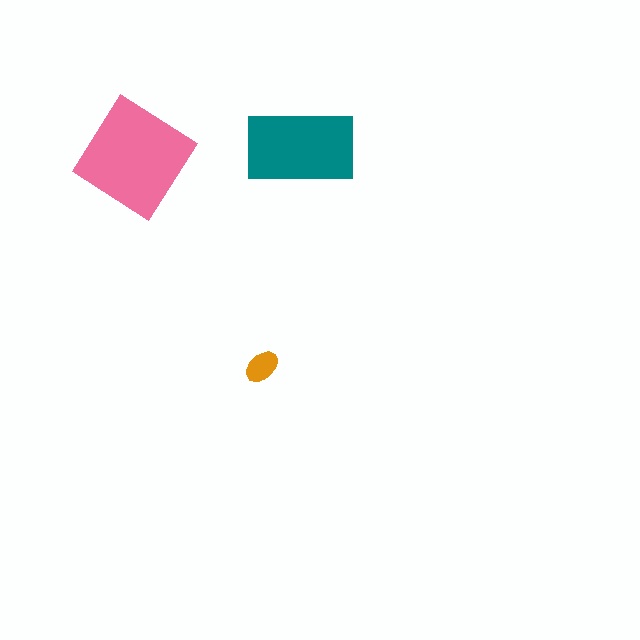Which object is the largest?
The pink diamond.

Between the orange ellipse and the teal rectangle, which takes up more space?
The teal rectangle.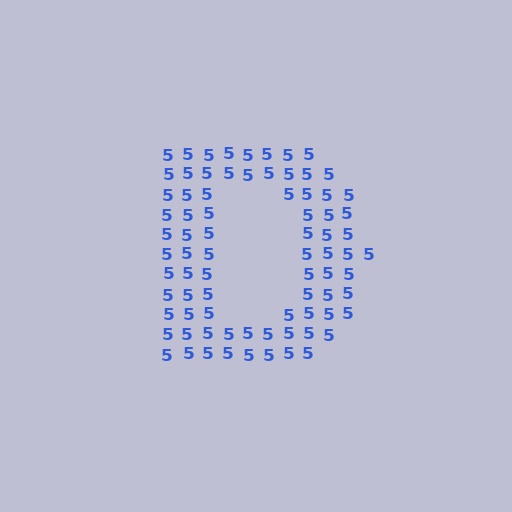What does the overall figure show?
The overall figure shows the letter D.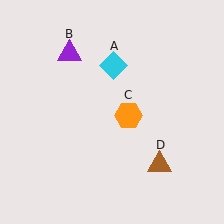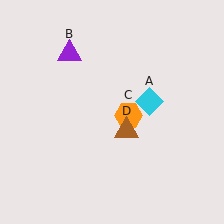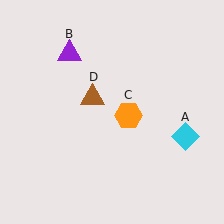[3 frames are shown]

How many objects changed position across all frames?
2 objects changed position: cyan diamond (object A), brown triangle (object D).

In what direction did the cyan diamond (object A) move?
The cyan diamond (object A) moved down and to the right.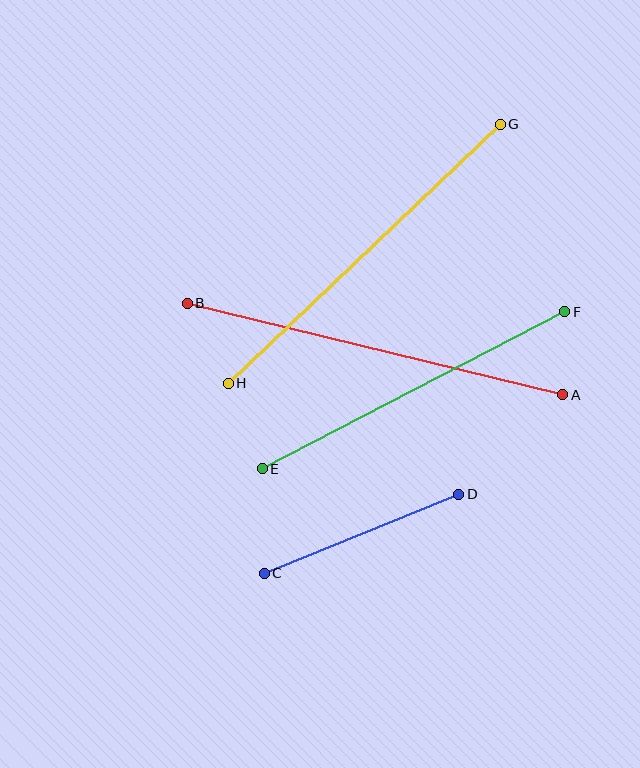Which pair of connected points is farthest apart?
Points A and B are farthest apart.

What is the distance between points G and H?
The distance is approximately 376 pixels.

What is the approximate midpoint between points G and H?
The midpoint is at approximately (364, 254) pixels.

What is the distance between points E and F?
The distance is approximately 341 pixels.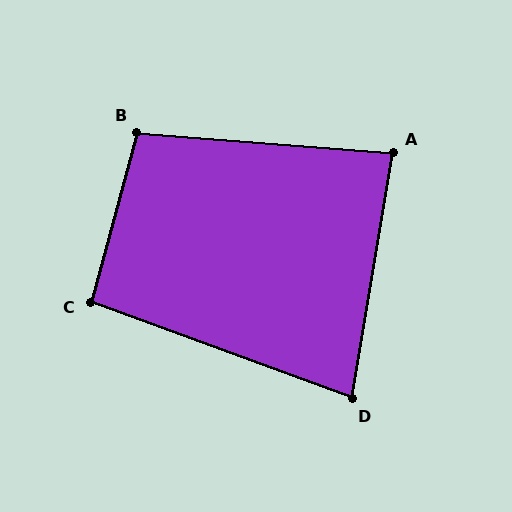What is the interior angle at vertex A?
Approximately 85 degrees (acute).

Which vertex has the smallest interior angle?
D, at approximately 79 degrees.